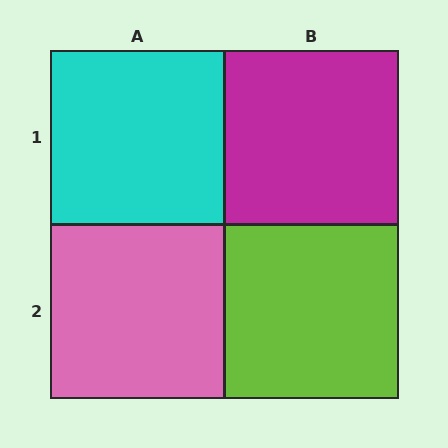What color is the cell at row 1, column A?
Cyan.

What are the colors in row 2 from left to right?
Pink, lime.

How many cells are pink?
1 cell is pink.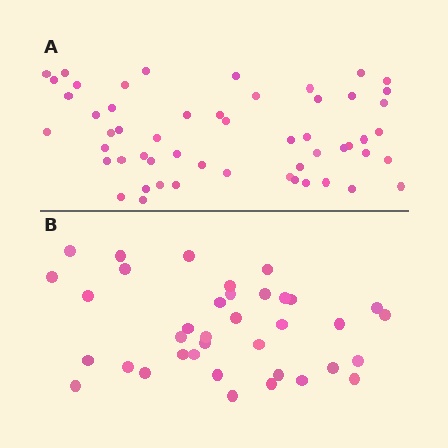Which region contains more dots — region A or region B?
Region A (the top region) has more dots.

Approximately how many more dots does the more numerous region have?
Region A has approximately 15 more dots than region B.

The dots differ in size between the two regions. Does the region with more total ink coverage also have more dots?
No. Region B has more total ink coverage because its dots are larger, but region A actually contains more individual dots. Total area can be misleading — the number of items is what matters here.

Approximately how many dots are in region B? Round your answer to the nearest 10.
About 40 dots. (The exact count is 37, which rounds to 40.)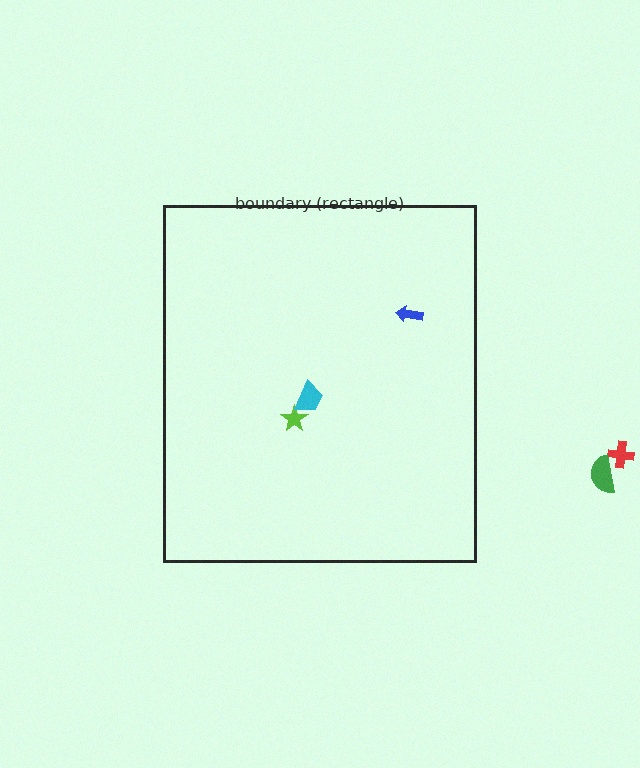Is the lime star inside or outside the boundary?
Inside.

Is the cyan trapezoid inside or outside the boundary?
Inside.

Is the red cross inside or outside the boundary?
Outside.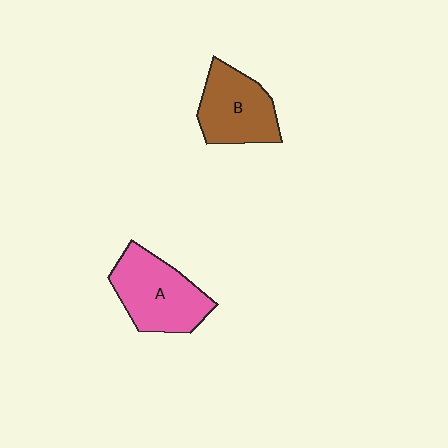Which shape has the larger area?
Shape A (pink).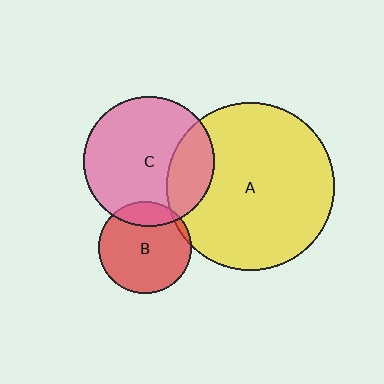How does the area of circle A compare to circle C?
Approximately 1.7 times.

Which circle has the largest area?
Circle A (yellow).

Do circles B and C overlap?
Yes.